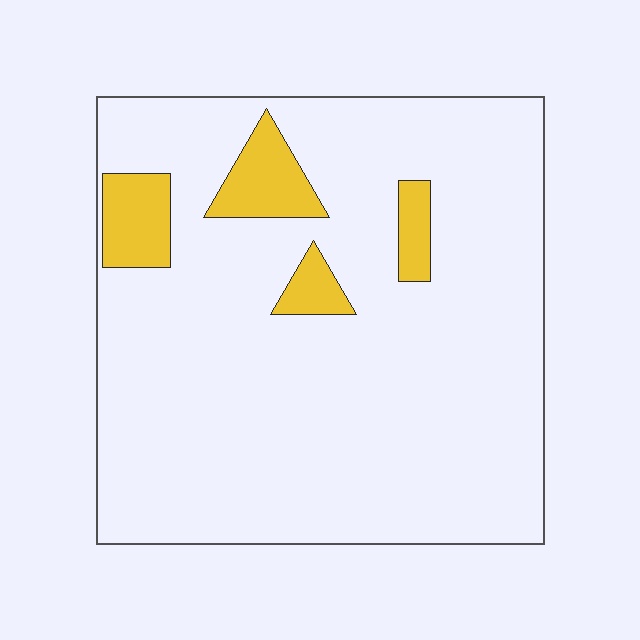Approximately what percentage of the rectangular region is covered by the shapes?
Approximately 10%.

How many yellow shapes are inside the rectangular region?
4.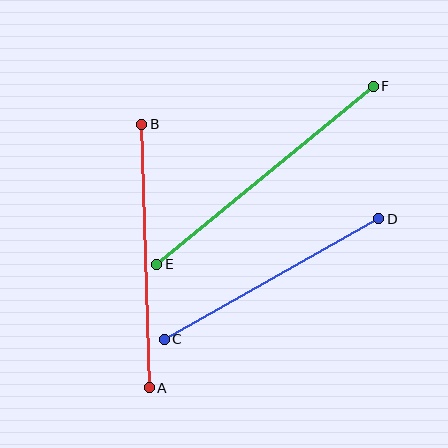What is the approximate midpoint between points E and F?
The midpoint is at approximately (265, 175) pixels.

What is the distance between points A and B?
The distance is approximately 264 pixels.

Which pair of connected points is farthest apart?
Points E and F are farthest apart.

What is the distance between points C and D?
The distance is approximately 246 pixels.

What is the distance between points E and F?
The distance is approximately 280 pixels.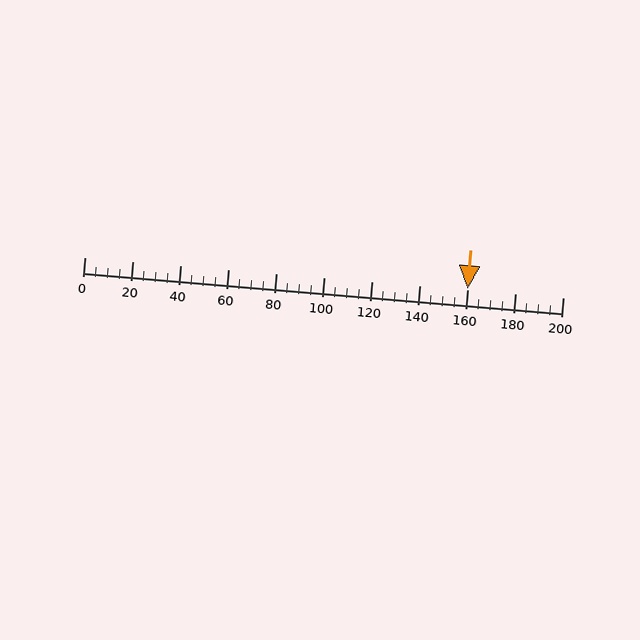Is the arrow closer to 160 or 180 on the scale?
The arrow is closer to 160.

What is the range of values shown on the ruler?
The ruler shows values from 0 to 200.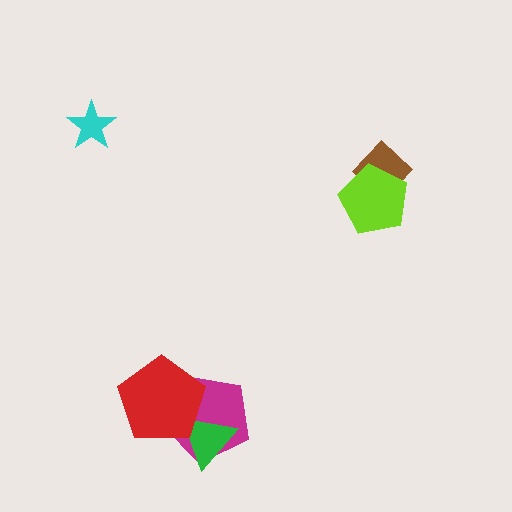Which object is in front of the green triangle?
The red pentagon is in front of the green triangle.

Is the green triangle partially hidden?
Yes, it is partially covered by another shape.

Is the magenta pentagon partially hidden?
Yes, it is partially covered by another shape.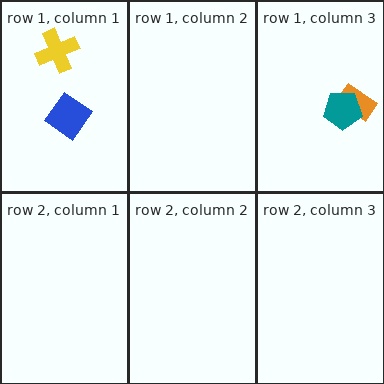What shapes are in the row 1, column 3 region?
The orange rectangle, the teal pentagon.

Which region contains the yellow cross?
The row 1, column 1 region.